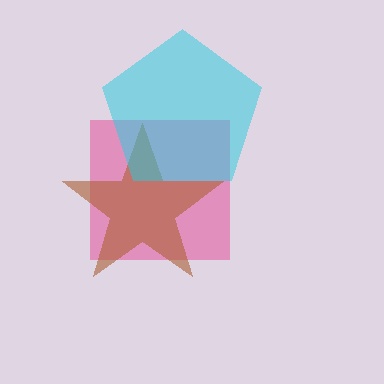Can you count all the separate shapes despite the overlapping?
Yes, there are 3 separate shapes.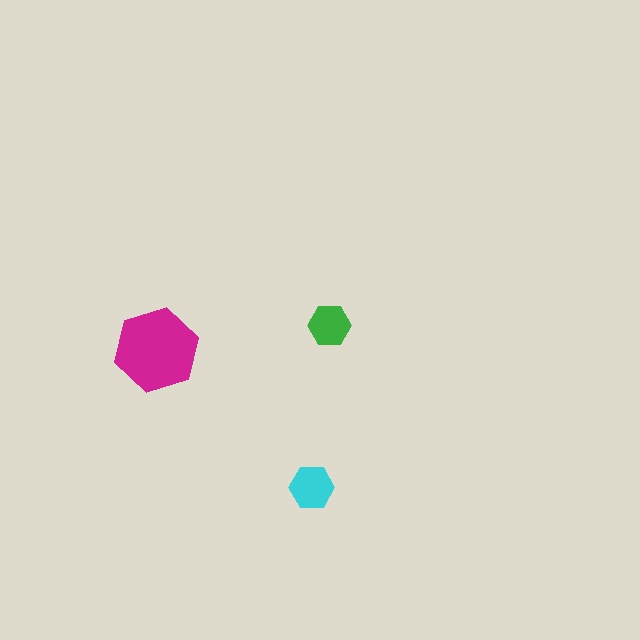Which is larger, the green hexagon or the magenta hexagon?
The magenta one.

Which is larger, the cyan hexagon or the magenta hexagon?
The magenta one.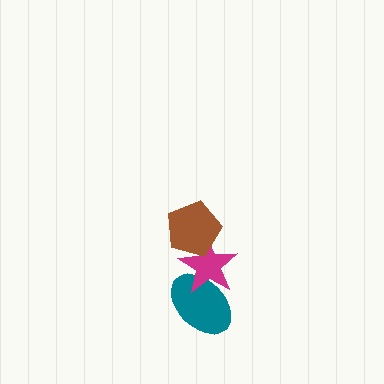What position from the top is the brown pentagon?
The brown pentagon is 1st from the top.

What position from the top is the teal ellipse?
The teal ellipse is 3rd from the top.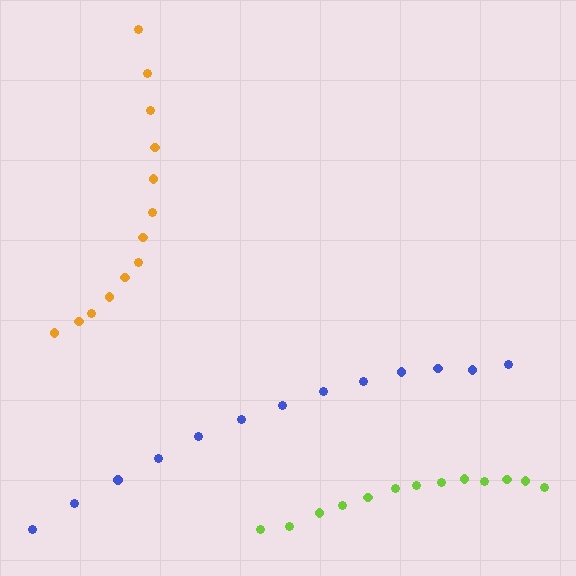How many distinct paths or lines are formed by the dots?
There are 3 distinct paths.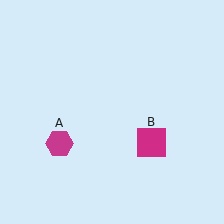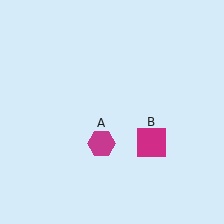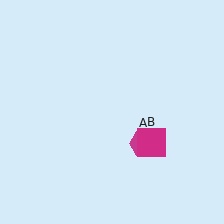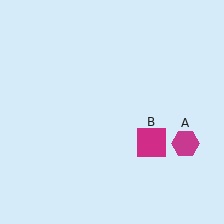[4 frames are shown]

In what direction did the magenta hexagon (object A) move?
The magenta hexagon (object A) moved right.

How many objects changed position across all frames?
1 object changed position: magenta hexagon (object A).